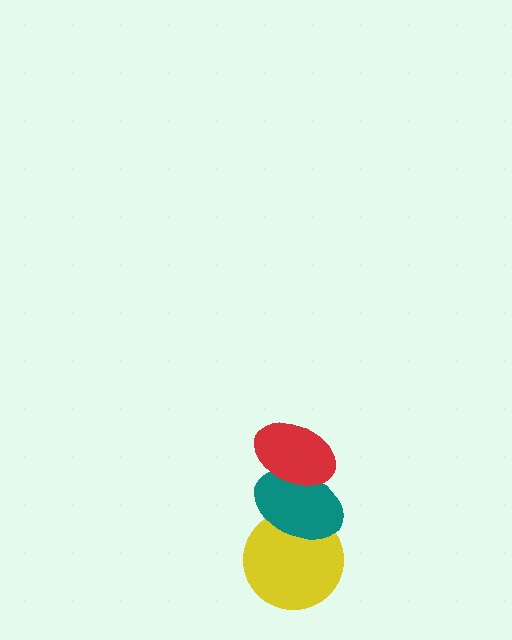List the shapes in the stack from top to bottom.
From top to bottom: the red ellipse, the teal ellipse, the yellow circle.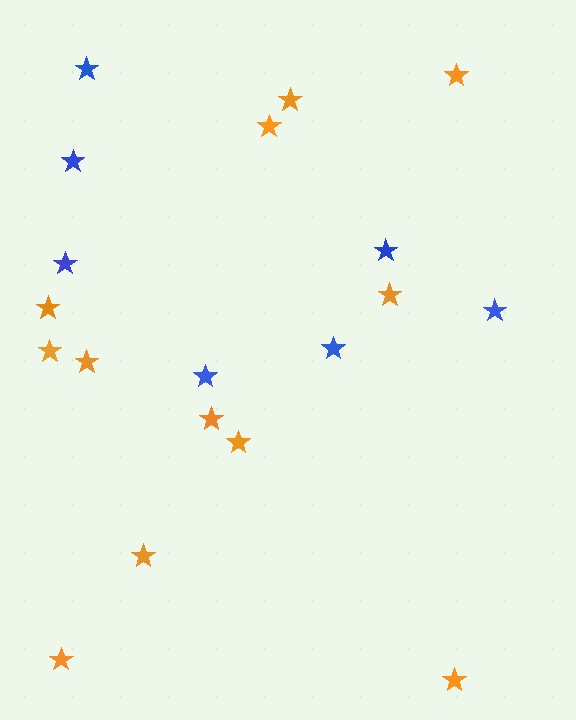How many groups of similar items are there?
There are 2 groups: one group of orange stars (12) and one group of blue stars (7).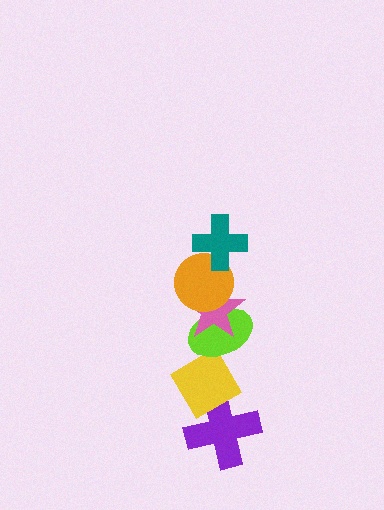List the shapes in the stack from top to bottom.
From top to bottom: the teal cross, the orange circle, the pink star, the lime ellipse, the yellow diamond, the purple cross.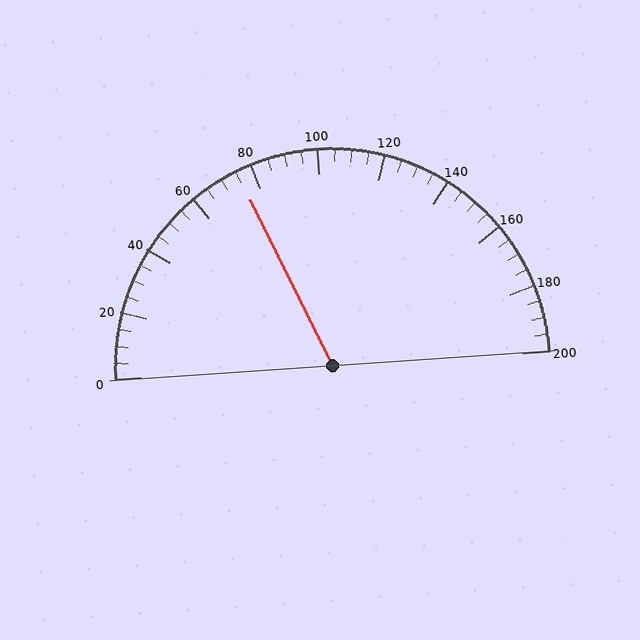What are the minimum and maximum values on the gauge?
The gauge ranges from 0 to 200.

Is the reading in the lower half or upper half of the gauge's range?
The reading is in the lower half of the range (0 to 200).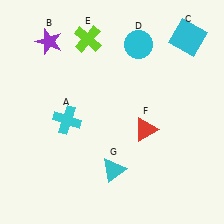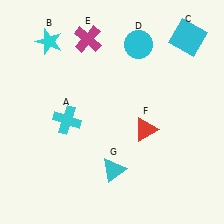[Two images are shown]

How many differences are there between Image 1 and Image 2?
There are 2 differences between the two images.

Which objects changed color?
B changed from purple to cyan. E changed from lime to magenta.